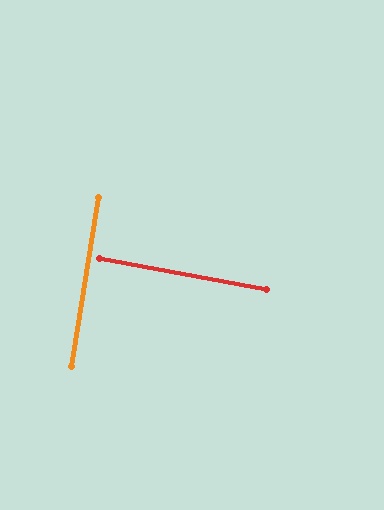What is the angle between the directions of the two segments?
Approximately 89 degrees.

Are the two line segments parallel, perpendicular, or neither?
Perpendicular — they meet at approximately 89°.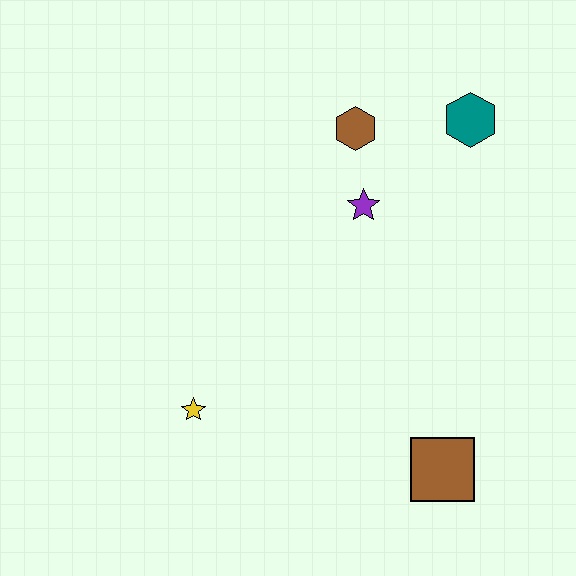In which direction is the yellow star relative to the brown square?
The yellow star is to the left of the brown square.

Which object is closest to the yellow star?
The brown square is closest to the yellow star.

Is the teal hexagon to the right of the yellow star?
Yes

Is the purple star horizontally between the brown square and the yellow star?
Yes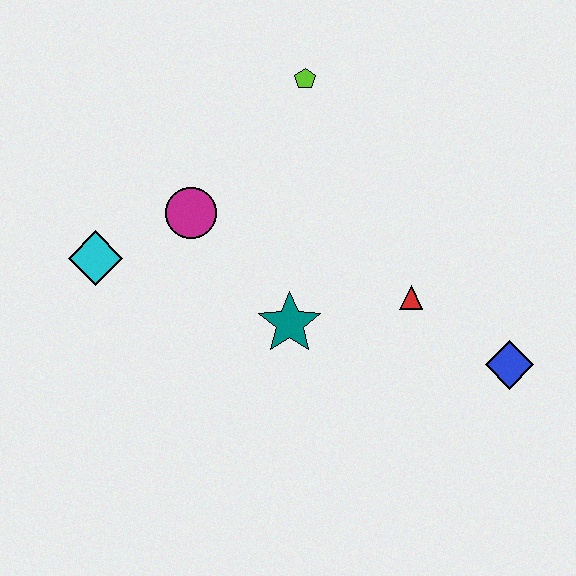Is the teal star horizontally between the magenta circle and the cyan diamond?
No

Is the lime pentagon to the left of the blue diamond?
Yes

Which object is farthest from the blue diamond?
The cyan diamond is farthest from the blue diamond.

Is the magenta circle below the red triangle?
No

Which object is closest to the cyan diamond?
The magenta circle is closest to the cyan diamond.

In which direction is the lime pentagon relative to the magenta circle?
The lime pentagon is above the magenta circle.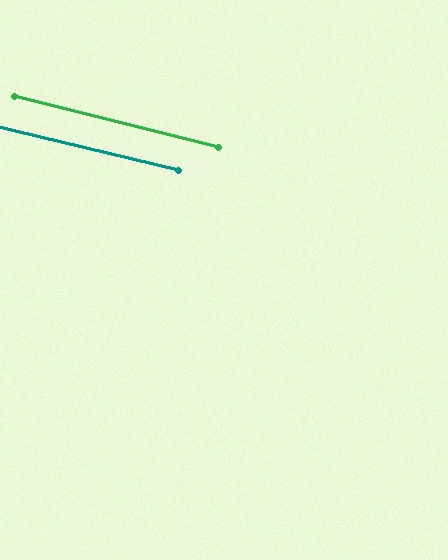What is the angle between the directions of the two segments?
Approximately 0 degrees.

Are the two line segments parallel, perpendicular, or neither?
Parallel — their directions differ by only 0.5°.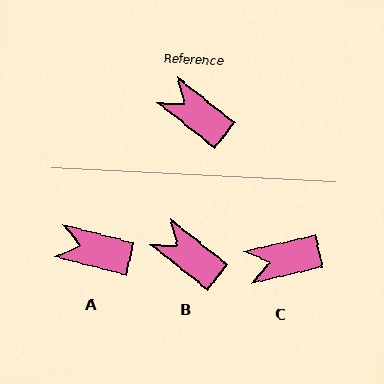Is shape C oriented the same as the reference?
No, it is off by about 51 degrees.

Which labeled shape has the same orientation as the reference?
B.